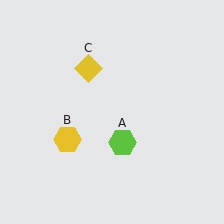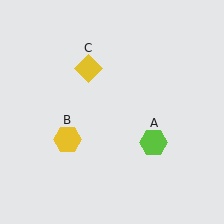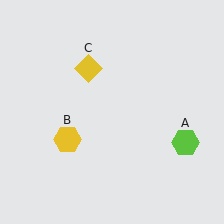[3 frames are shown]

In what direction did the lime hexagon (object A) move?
The lime hexagon (object A) moved right.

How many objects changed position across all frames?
1 object changed position: lime hexagon (object A).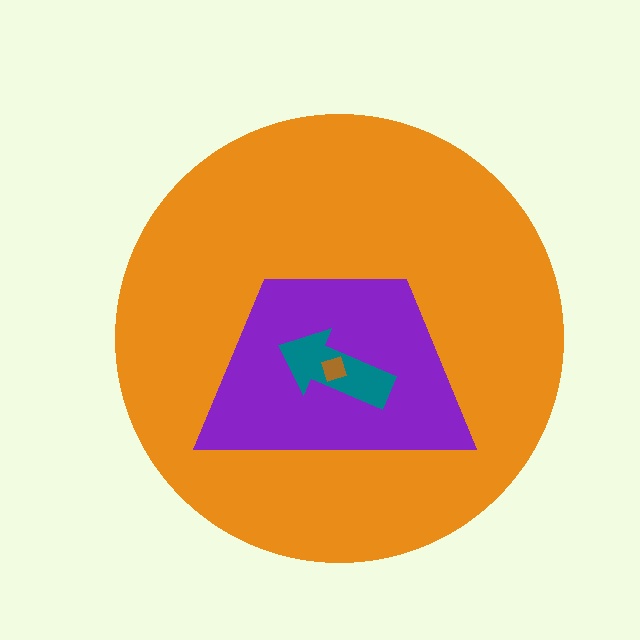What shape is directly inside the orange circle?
The purple trapezoid.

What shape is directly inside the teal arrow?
The brown diamond.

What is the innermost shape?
The brown diamond.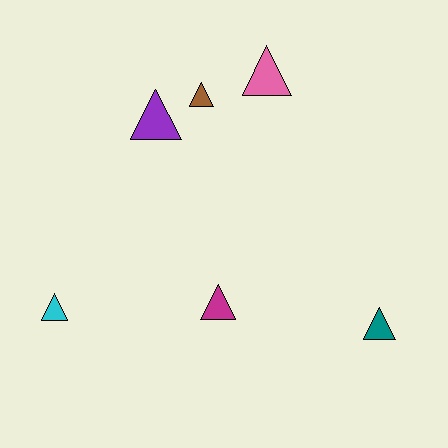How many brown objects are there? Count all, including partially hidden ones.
There is 1 brown object.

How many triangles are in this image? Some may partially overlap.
There are 6 triangles.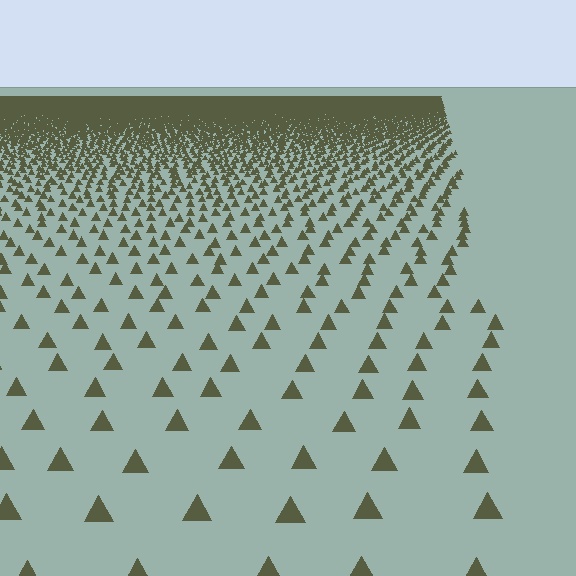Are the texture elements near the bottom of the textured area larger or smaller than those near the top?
Larger. Near the bottom, elements are closer to the viewer and appear at a bigger on-screen size.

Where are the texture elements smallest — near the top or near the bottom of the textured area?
Near the top.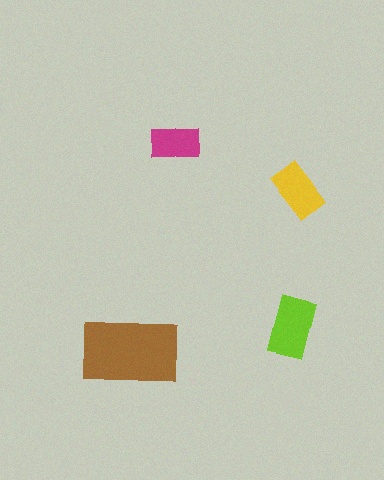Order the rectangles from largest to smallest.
the brown one, the lime one, the yellow one, the magenta one.